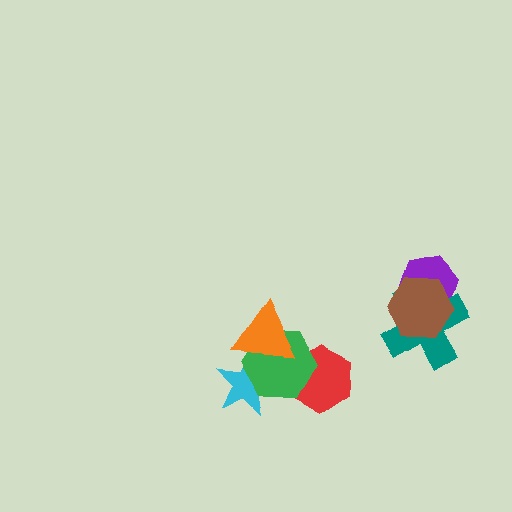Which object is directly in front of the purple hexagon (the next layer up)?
The teal cross is directly in front of the purple hexagon.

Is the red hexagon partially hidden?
Yes, it is partially covered by another shape.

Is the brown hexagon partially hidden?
No, no other shape covers it.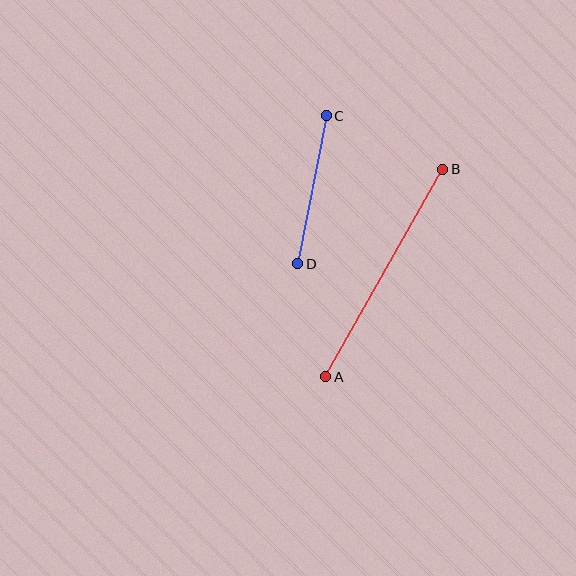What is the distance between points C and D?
The distance is approximately 151 pixels.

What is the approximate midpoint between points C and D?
The midpoint is at approximately (312, 190) pixels.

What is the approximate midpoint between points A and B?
The midpoint is at approximately (384, 273) pixels.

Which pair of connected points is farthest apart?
Points A and B are farthest apart.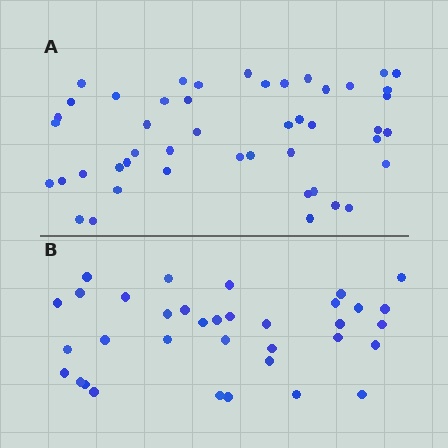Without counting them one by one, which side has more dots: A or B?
Region A (the top region) has more dots.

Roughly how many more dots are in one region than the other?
Region A has roughly 12 or so more dots than region B.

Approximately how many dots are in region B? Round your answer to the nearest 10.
About 40 dots. (The exact count is 35, which rounds to 40.)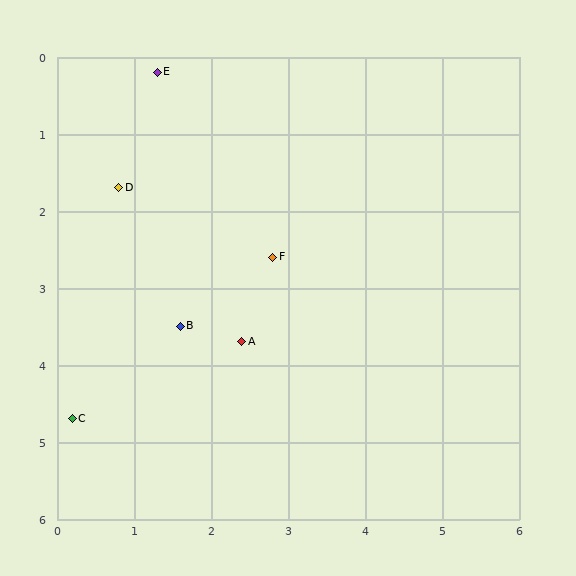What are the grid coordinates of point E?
Point E is at approximately (1.3, 0.2).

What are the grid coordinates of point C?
Point C is at approximately (0.2, 4.7).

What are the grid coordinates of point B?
Point B is at approximately (1.6, 3.5).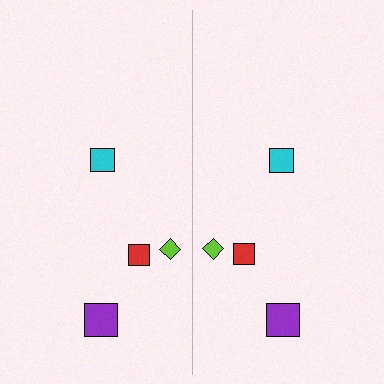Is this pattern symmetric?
Yes, this pattern has bilateral (reflection) symmetry.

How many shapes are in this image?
There are 8 shapes in this image.